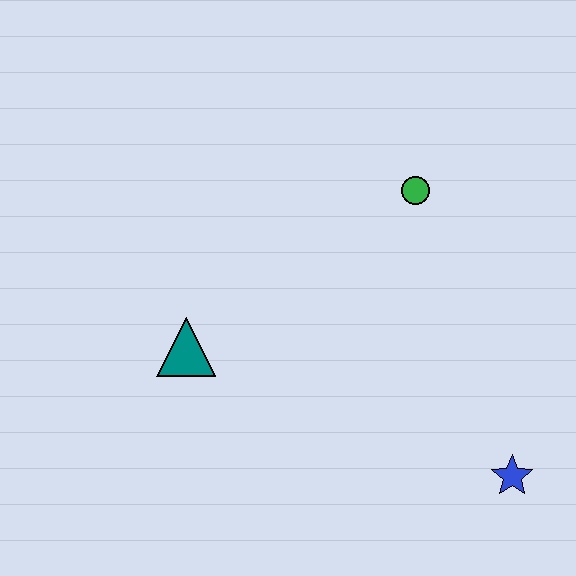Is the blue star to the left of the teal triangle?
No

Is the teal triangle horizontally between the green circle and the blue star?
No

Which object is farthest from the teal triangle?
The blue star is farthest from the teal triangle.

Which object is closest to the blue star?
The green circle is closest to the blue star.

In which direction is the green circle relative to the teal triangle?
The green circle is to the right of the teal triangle.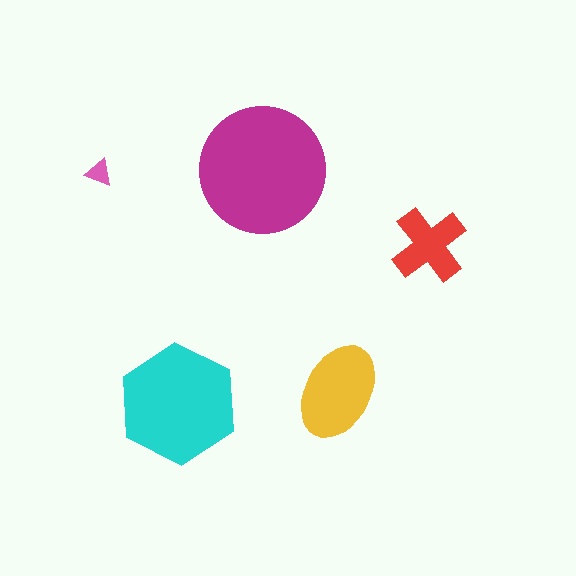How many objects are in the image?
There are 5 objects in the image.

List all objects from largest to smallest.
The magenta circle, the cyan hexagon, the yellow ellipse, the red cross, the pink triangle.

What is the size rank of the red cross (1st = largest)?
4th.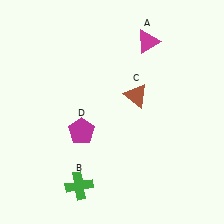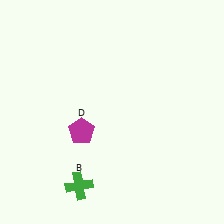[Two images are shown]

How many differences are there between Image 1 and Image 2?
There are 2 differences between the two images.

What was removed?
The brown triangle (C), the magenta triangle (A) were removed in Image 2.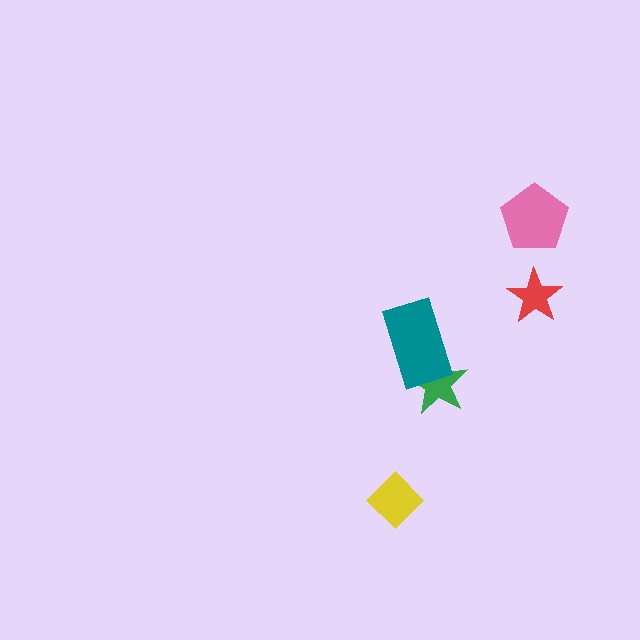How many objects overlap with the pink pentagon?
0 objects overlap with the pink pentagon.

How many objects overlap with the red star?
0 objects overlap with the red star.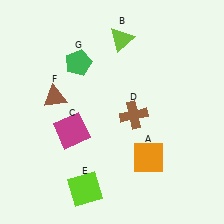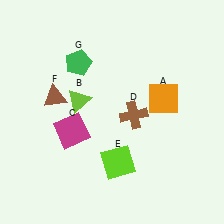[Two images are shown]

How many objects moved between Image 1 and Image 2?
3 objects moved between the two images.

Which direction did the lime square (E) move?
The lime square (E) moved right.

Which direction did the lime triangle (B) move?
The lime triangle (B) moved down.